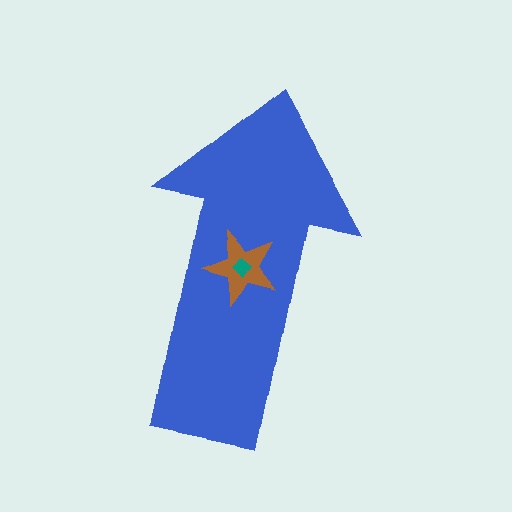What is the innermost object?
The teal diamond.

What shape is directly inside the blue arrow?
The brown star.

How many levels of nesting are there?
3.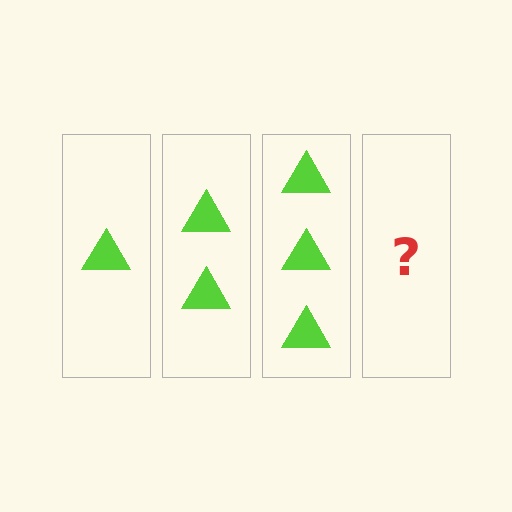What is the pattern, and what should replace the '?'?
The pattern is that each step adds one more triangle. The '?' should be 4 triangles.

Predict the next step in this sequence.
The next step is 4 triangles.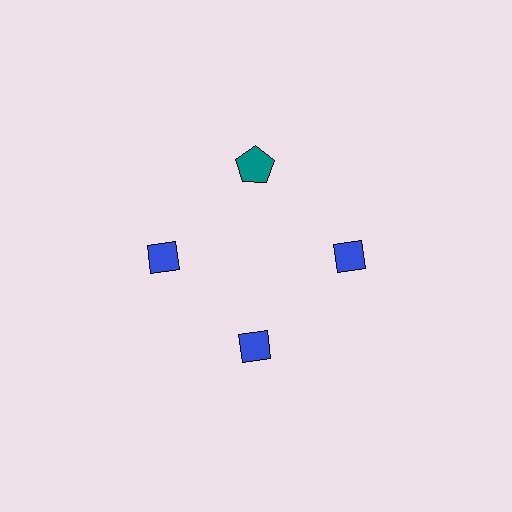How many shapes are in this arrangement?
There are 4 shapes arranged in a ring pattern.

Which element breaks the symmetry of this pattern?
The teal pentagon at roughly the 12 o'clock position breaks the symmetry. All other shapes are blue diamonds.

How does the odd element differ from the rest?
It differs in both color (teal instead of blue) and shape (pentagon instead of diamond).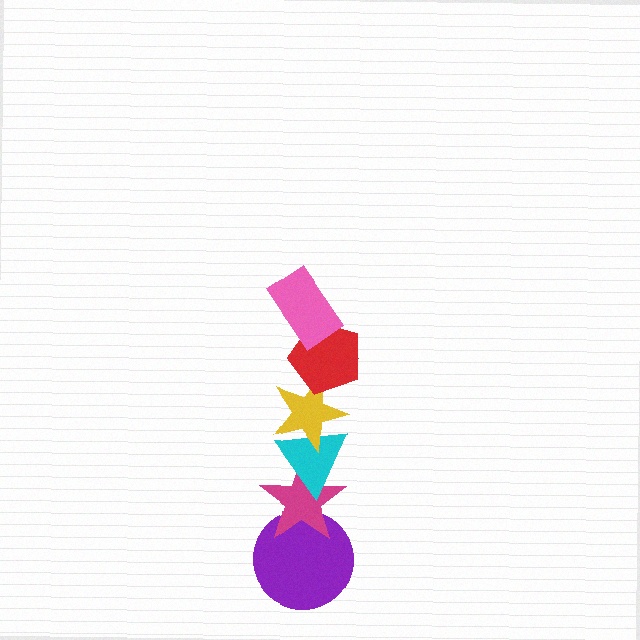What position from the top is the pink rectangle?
The pink rectangle is 1st from the top.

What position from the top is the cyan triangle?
The cyan triangle is 4th from the top.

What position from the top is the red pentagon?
The red pentagon is 2nd from the top.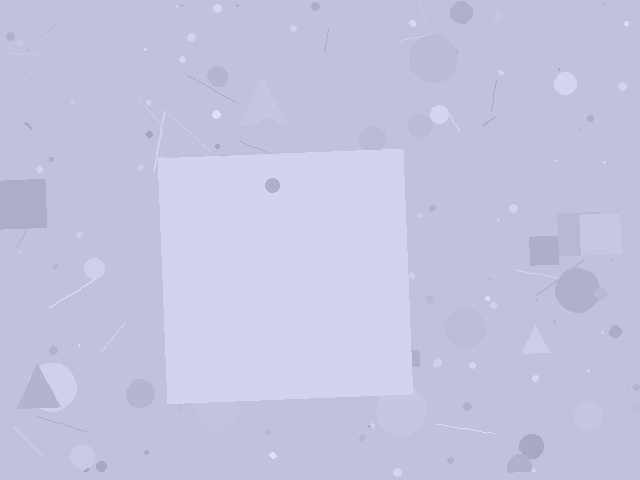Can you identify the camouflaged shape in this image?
The camouflaged shape is a square.